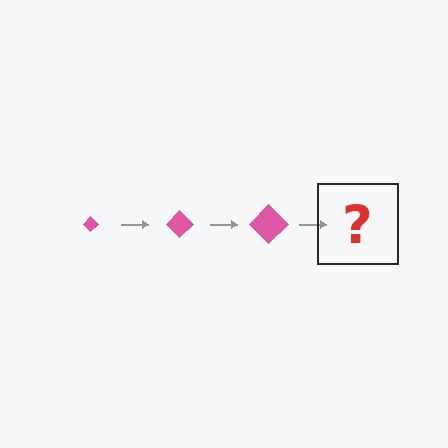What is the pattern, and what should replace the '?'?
The pattern is that the diamond gets progressively larger each step. The '?' should be a pink diamond, larger than the previous one.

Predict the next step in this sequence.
The next step is a pink diamond, larger than the previous one.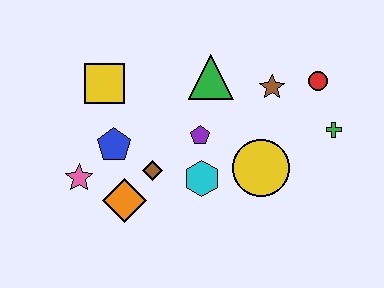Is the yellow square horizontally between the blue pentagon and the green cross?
No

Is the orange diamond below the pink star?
Yes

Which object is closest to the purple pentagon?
The cyan hexagon is closest to the purple pentagon.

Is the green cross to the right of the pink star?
Yes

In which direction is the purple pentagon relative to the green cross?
The purple pentagon is to the left of the green cross.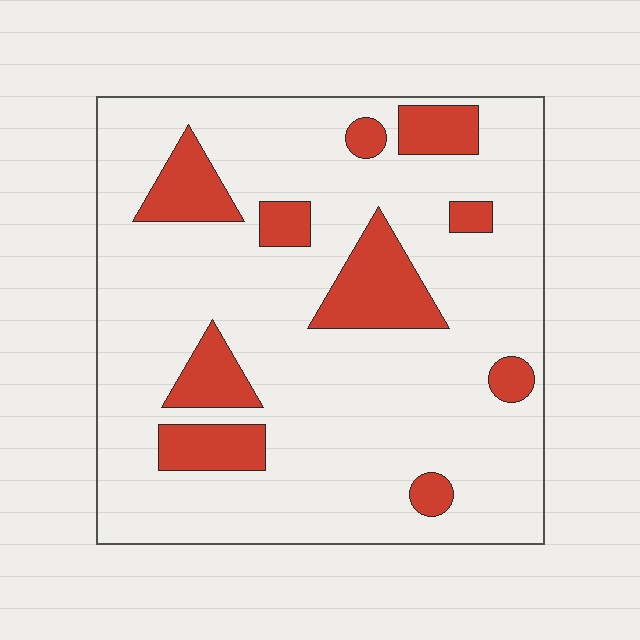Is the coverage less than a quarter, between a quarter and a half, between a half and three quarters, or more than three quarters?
Less than a quarter.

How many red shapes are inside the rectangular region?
10.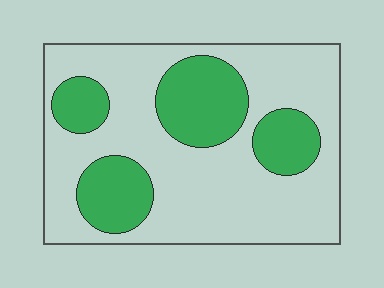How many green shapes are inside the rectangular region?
4.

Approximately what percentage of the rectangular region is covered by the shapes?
Approximately 30%.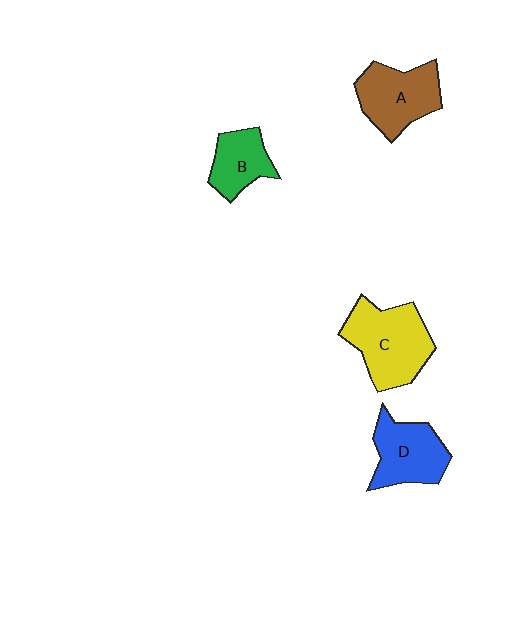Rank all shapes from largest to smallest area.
From largest to smallest: C (yellow), A (brown), D (blue), B (green).